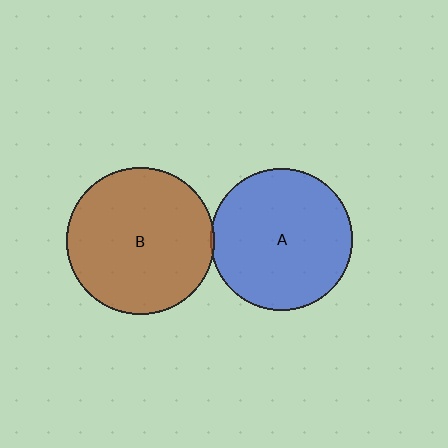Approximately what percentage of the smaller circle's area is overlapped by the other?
Approximately 5%.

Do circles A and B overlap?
Yes.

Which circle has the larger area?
Circle B (brown).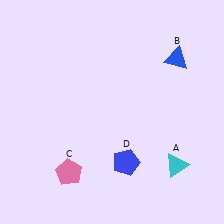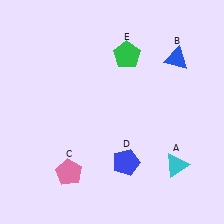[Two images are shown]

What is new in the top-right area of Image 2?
A green pentagon (E) was added in the top-right area of Image 2.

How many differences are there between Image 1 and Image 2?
There is 1 difference between the two images.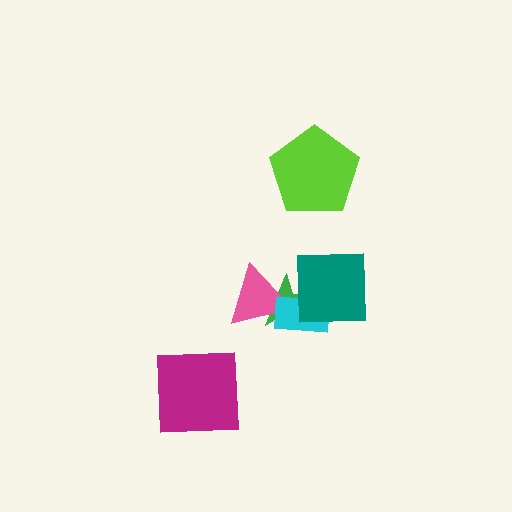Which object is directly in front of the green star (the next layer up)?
The pink triangle is directly in front of the green star.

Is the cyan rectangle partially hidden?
Yes, it is partially covered by another shape.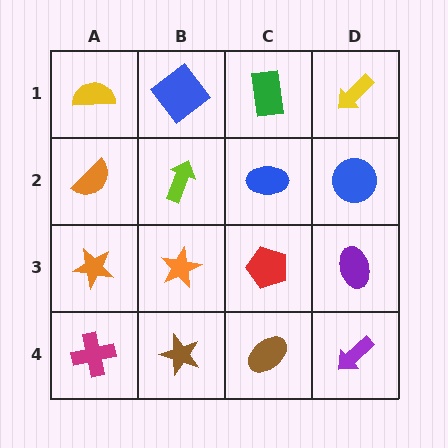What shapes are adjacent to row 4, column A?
An orange star (row 3, column A), a brown star (row 4, column B).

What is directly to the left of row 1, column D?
A green rectangle.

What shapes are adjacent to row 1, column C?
A blue ellipse (row 2, column C), a blue diamond (row 1, column B), a yellow arrow (row 1, column D).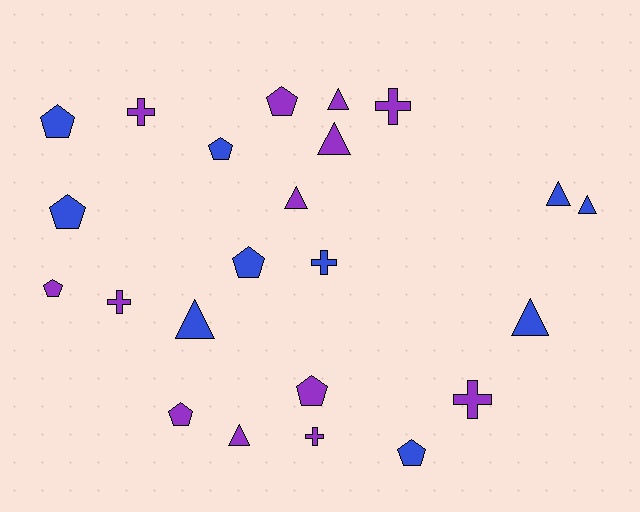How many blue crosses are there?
There is 1 blue cross.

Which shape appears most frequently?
Pentagon, with 9 objects.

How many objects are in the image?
There are 23 objects.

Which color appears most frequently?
Purple, with 13 objects.